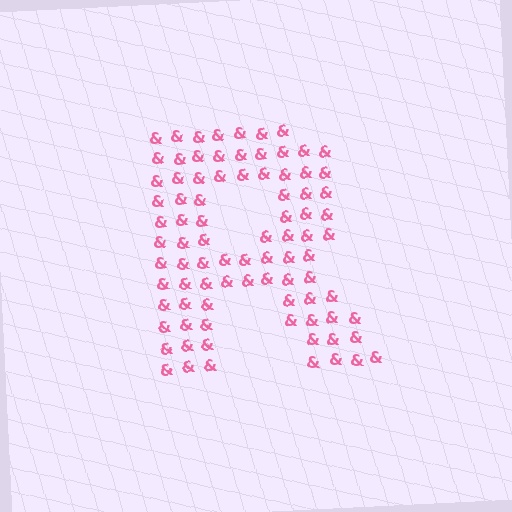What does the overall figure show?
The overall figure shows the letter R.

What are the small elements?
The small elements are ampersands.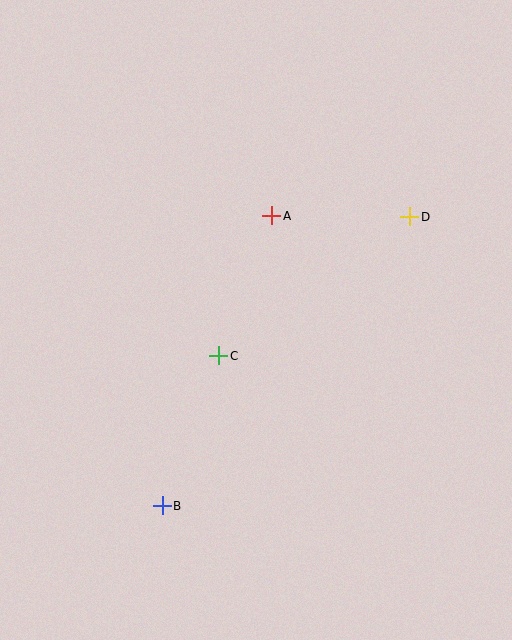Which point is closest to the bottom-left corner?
Point B is closest to the bottom-left corner.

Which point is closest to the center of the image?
Point C at (219, 356) is closest to the center.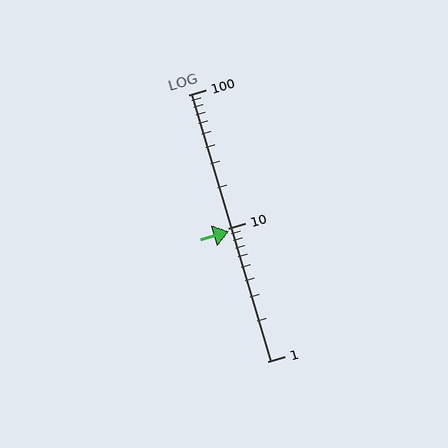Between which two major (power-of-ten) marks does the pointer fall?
The pointer is between 1 and 10.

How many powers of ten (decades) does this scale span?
The scale spans 2 decades, from 1 to 100.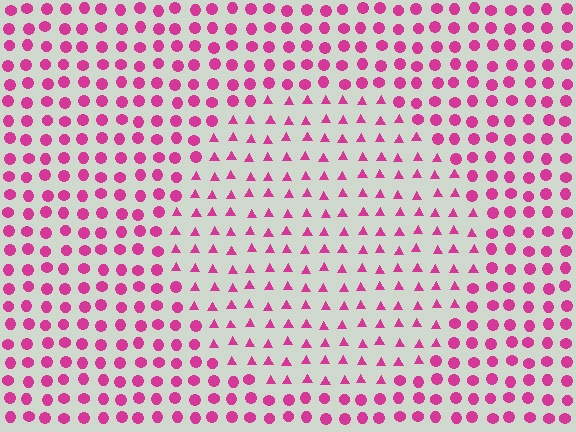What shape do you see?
I see a circle.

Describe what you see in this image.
The image is filled with small magenta elements arranged in a uniform grid. A circle-shaped region contains triangles, while the surrounding area contains circles. The boundary is defined purely by the change in element shape.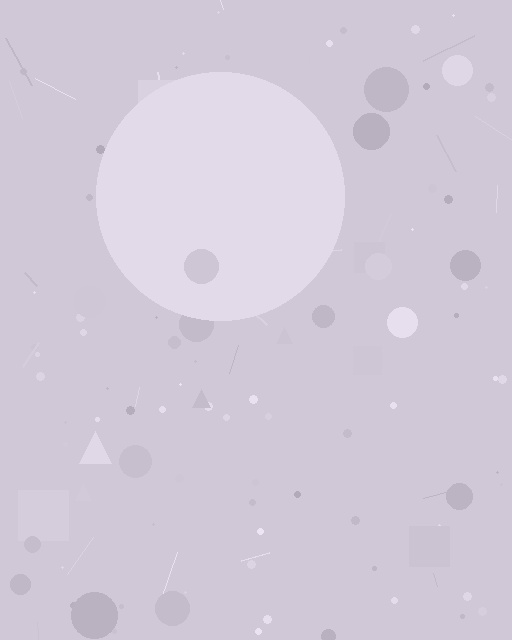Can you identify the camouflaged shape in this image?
The camouflaged shape is a circle.